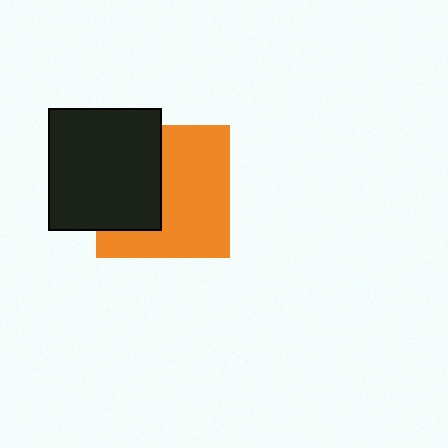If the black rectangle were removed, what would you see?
You would see the complete orange square.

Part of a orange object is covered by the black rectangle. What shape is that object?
It is a square.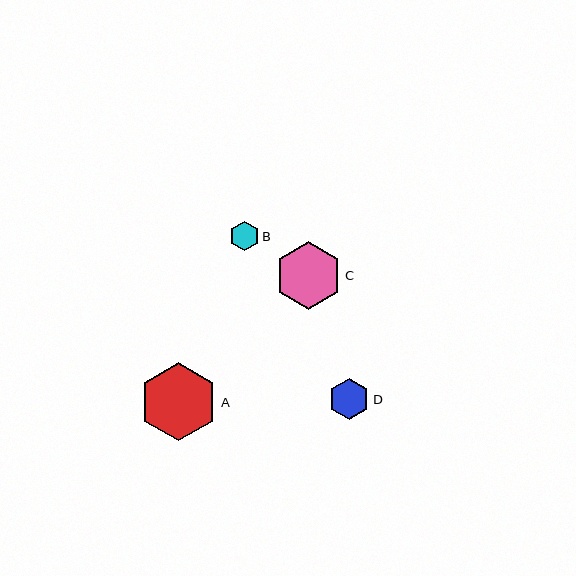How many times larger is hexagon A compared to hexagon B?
Hexagon A is approximately 2.6 times the size of hexagon B.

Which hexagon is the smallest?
Hexagon B is the smallest with a size of approximately 30 pixels.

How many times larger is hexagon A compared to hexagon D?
Hexagon A is approximately 1.9 times the size of hexagon D.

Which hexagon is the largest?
Hexagon A is the largest with a size of approximately 78 pixels.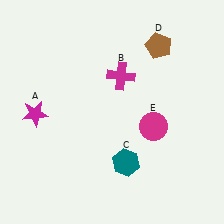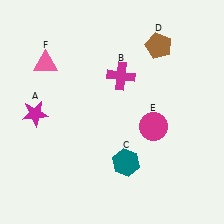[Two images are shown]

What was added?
A pink triangle (F) was added in Image 2.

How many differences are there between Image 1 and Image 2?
There is 1 difference between the two images.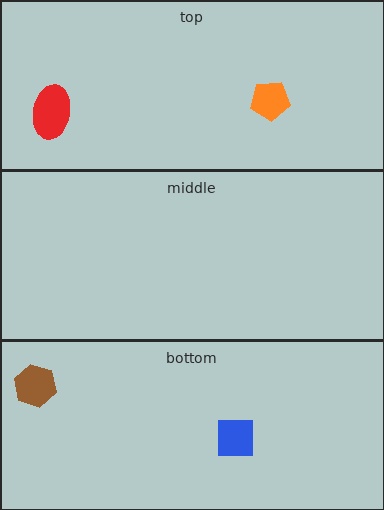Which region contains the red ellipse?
The top region.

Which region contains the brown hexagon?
The bottom region.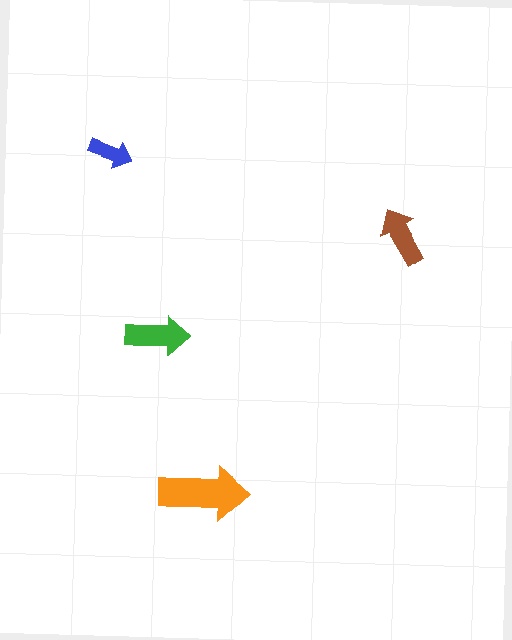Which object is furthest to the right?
The brown arrow is rightmost.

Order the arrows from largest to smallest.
the orange one, the green one, the brown one, the blue one.